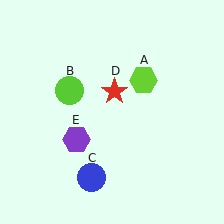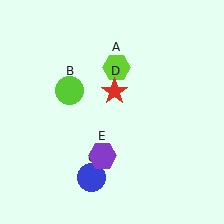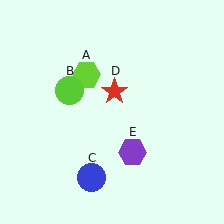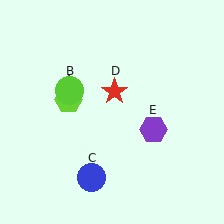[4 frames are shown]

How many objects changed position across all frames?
2 objects changed position: lime hexagon (object A), purple hexagon (object E).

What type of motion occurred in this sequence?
The lime hexagon (object A), purple hexagon (object E) rotated counterclockwise around the center of the scene.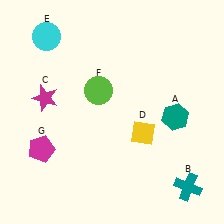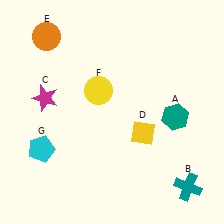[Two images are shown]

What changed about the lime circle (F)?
In Image 1, F is lime. In Image 2, it changed to yellow.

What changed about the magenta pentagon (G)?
In Image 1, G is magenta. In Image 2, it changed to cyan.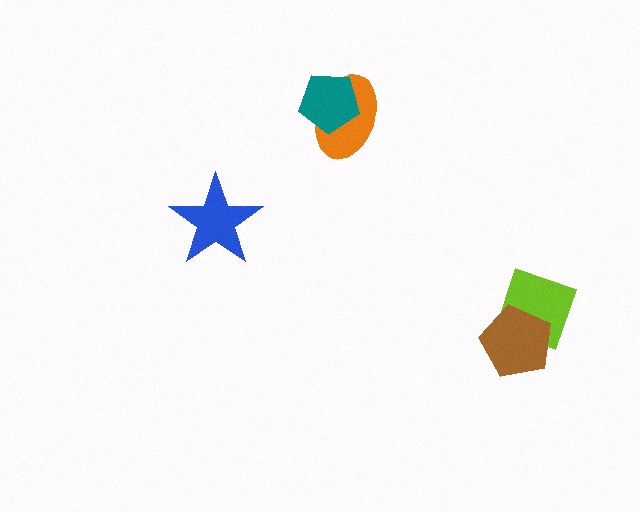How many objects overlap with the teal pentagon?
1 object overlaps with the teal pentagon.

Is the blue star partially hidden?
No, no other shape covers it.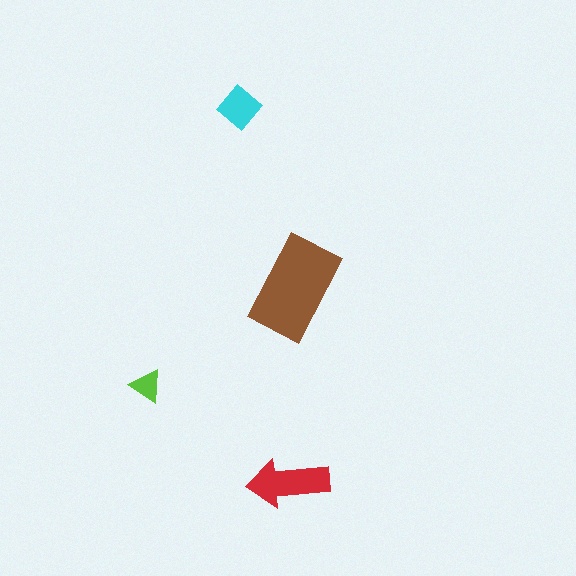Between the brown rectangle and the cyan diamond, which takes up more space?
The brown rectangle.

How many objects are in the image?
There are 4 objects in the image.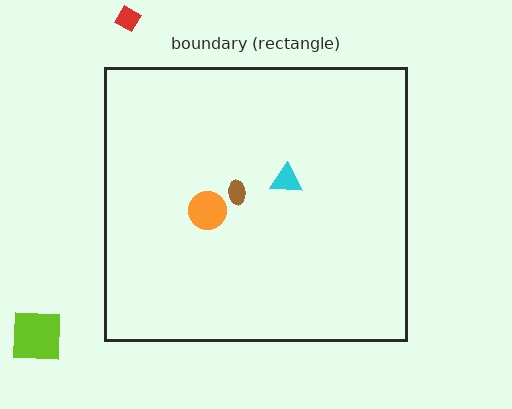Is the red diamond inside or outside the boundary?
Outside.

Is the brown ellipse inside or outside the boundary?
Inside.